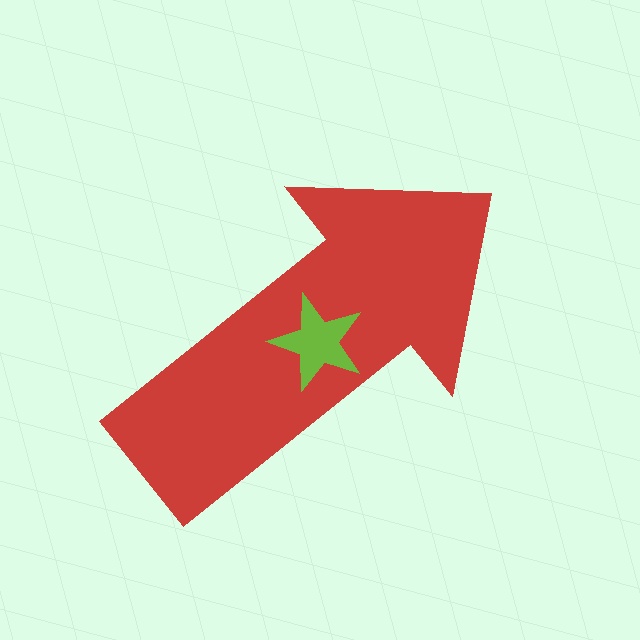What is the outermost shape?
The red arrow.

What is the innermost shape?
The lime star.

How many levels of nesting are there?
2.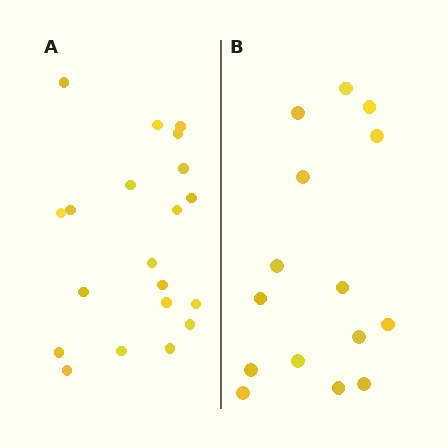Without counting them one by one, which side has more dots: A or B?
Region A (the left region) has more dots.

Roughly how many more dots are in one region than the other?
Region A has about 5 more dots than region B.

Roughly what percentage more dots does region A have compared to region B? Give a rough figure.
About 35% more.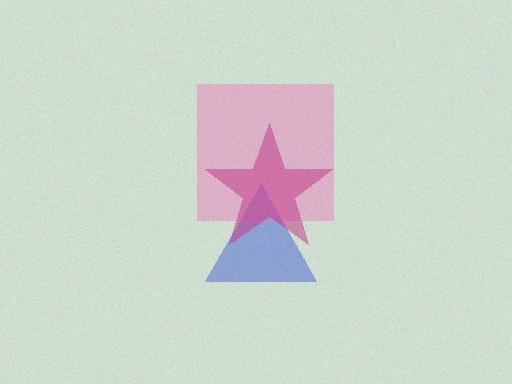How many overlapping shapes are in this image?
There are 3 overlapping shapes in the image.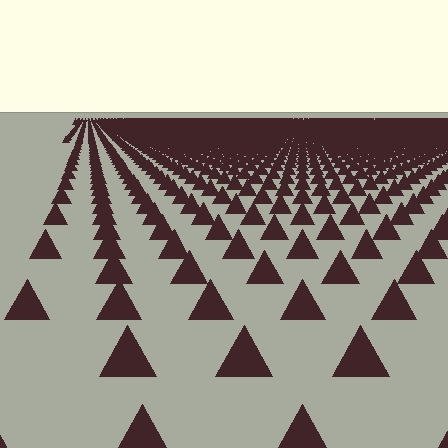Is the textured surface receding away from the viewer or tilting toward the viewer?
The surface is receding away from the viewer. Texture elements get smaller and denser toward the top.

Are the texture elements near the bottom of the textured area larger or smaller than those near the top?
Larger. Near the bottom, elements are closer to the viewer and appear at a bigger on-screen size.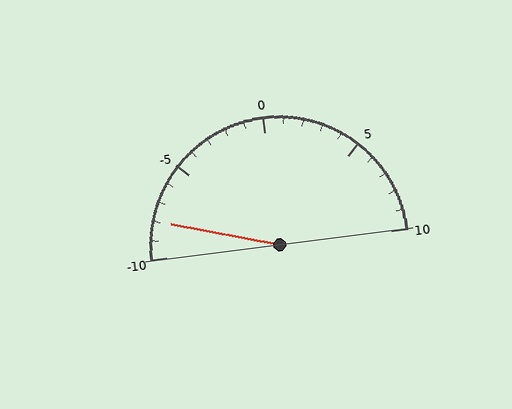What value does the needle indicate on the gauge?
The needle indicates approximately -8.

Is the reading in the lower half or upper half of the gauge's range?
The reading is in the lower half of the range (-10 to 10).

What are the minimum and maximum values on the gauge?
The gauge ranges from -10 to 10.